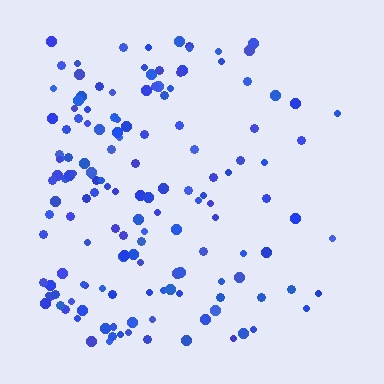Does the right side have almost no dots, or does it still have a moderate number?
Still a moderate number, just noticeably fewer than the left.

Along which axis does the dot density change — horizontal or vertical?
Horizontal.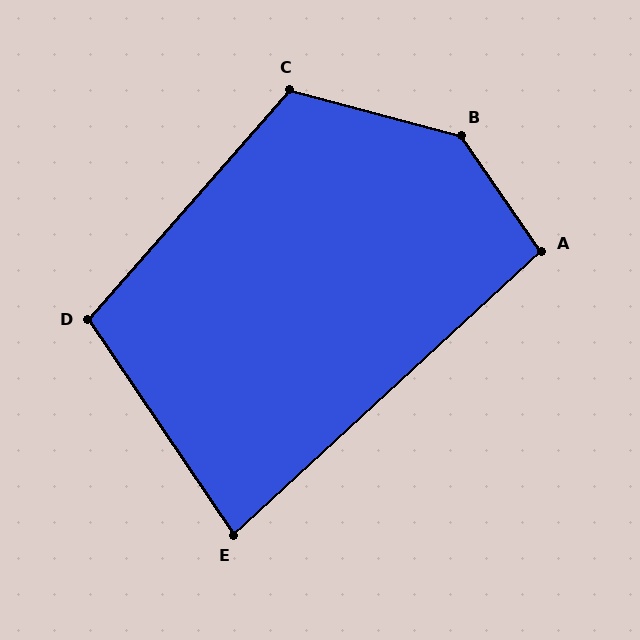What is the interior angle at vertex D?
Approximately 105 degrees (obtuse).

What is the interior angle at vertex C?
Approximately 116 degrees (obtuse).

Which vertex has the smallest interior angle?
E, at approximately 81 degrees.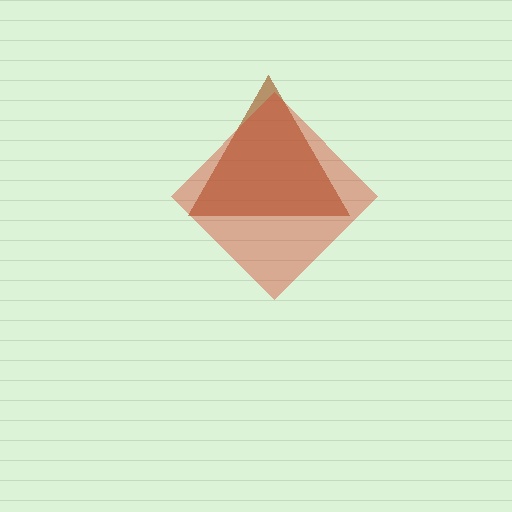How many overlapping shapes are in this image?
There are 2 overlapping shapes in the image.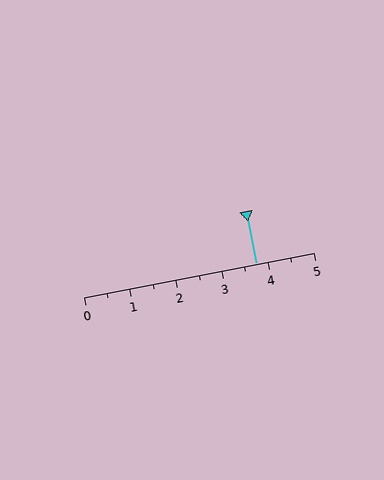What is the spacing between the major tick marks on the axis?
The major ticks are spaced 1 apart.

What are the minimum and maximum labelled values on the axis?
The axis runs from 0 to 5.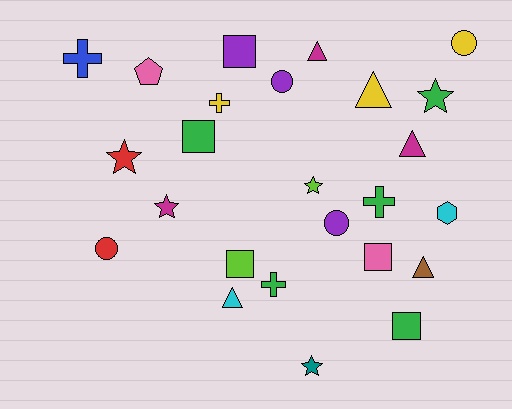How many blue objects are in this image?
There is 1 blue object.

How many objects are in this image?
There are 25 objects.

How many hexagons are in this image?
There is 1 hexagon.